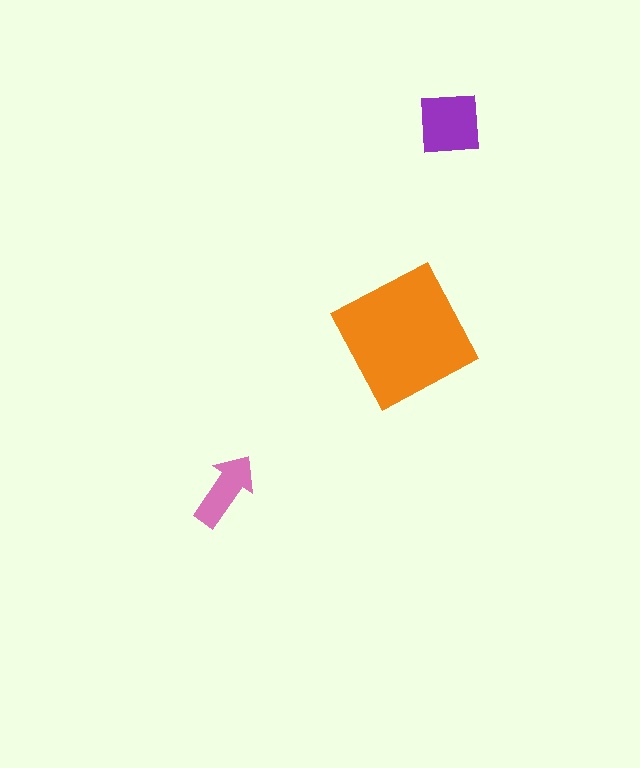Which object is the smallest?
The pink arrow.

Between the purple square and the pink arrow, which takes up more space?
The purple square.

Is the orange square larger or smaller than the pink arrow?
Larger.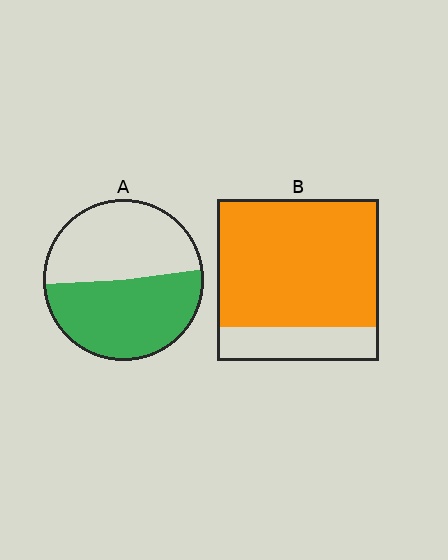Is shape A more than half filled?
Roughly half.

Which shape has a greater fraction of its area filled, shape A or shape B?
Shape B.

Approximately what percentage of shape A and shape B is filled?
A is approximately 50% and B is approximately 80%.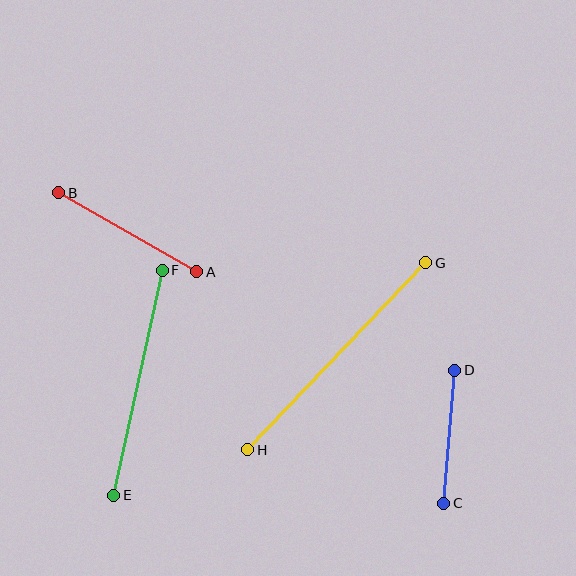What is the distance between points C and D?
The distance is approximately 134 pixels.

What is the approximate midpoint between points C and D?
The midpoint is at approximately (449, 437) pixels.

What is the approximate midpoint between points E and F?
The midpoint is at approximately (138, 383) pixels.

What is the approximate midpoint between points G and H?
The midpoint is at approximately (337, 356) pixels.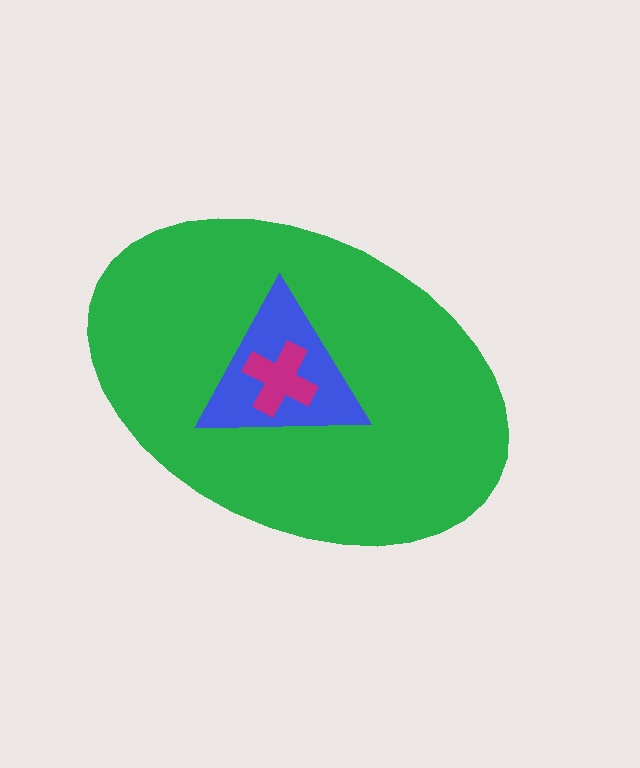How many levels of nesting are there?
3.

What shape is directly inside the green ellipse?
The blue triangle.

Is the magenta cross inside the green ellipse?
Yes.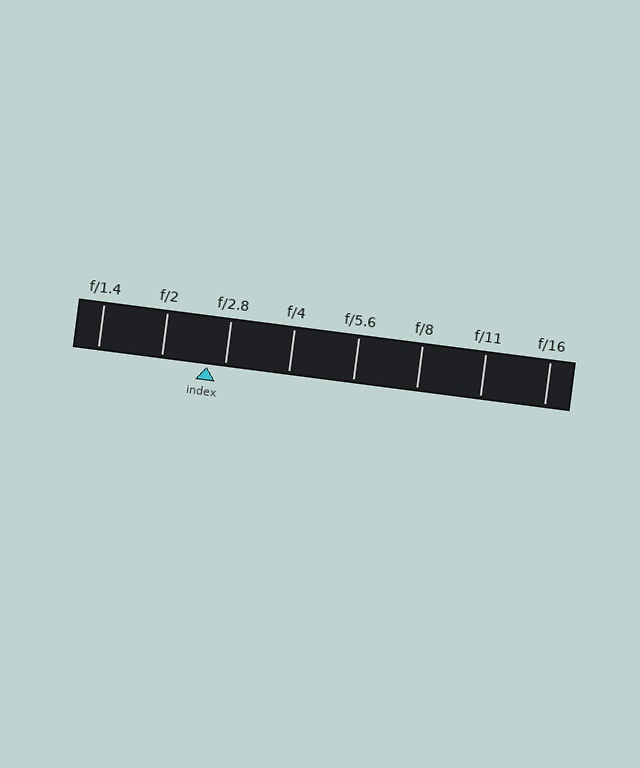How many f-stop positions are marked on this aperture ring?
There are 8 f-stop positions marked.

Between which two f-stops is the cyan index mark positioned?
The index mark is between f/2 and f/2.8.